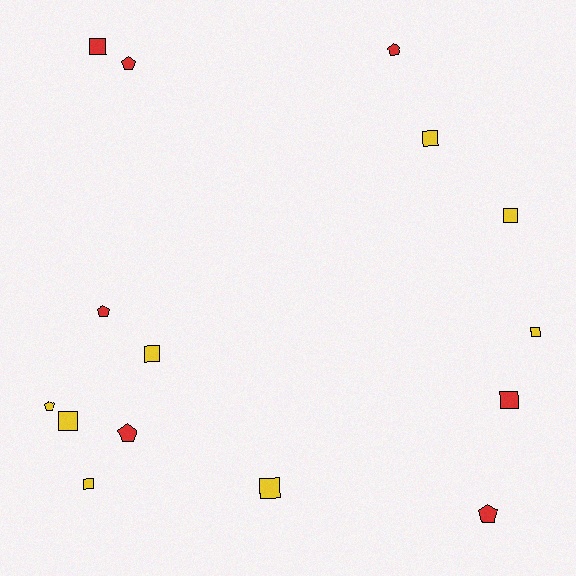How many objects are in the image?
There are 15 objects.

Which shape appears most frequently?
Square, with 9 objects.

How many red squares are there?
There are 2 red squares.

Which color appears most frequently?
Yellow, with 8 objects.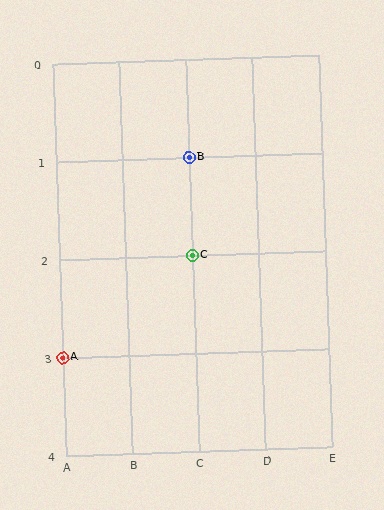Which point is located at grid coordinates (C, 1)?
Point B is at (C, 1).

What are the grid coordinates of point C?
Point C is at grid coordinates (C, 2).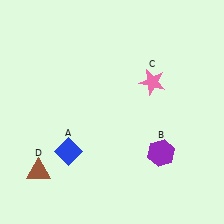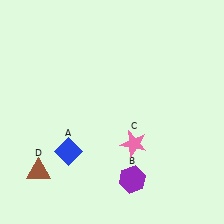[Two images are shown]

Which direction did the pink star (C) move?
The pink star (C) moved down.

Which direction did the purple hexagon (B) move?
The purple hexagon (B) moved left.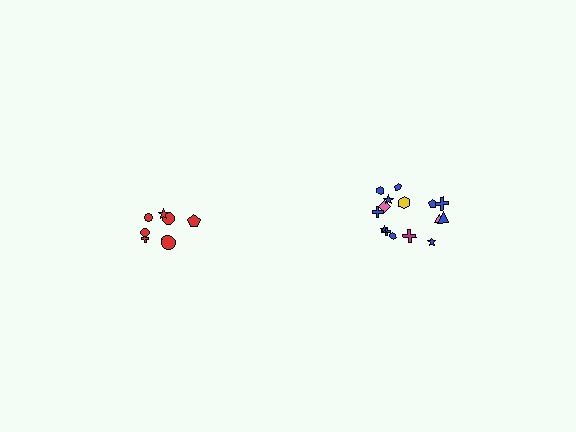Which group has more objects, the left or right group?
The right group.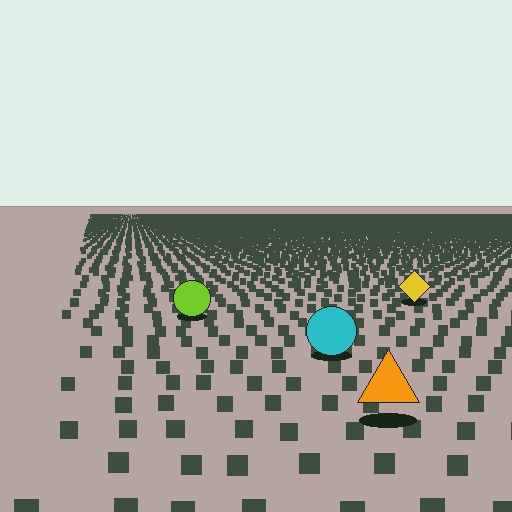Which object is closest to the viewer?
The orange triangle is closest. The texture marks near it are larger and more spread out.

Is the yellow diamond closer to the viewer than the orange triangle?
No. The orange triangle is closer — you can tell from the texture gradient: the ground texture is coarser near it.